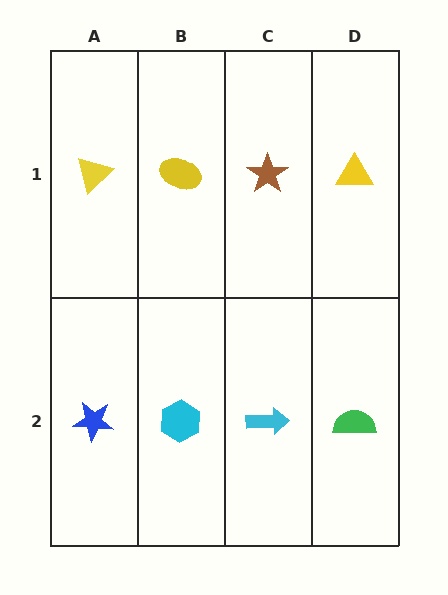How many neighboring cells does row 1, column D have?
2.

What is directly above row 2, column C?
A brown star.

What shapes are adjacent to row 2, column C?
A brown star (row 1, column C), a cyan hexagon (row 2, column B), a green semicircle (row 2, column D).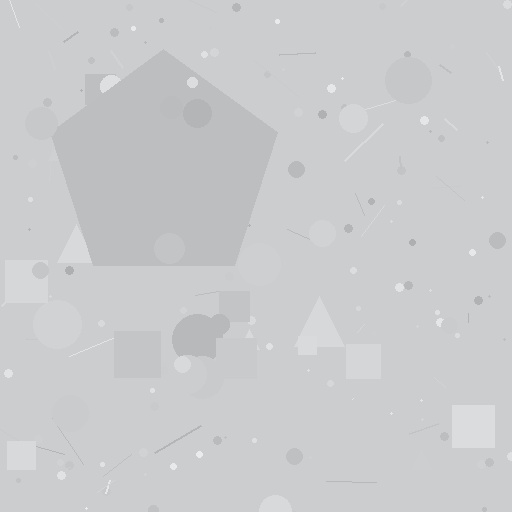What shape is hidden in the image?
A pentagon is hidden in the image.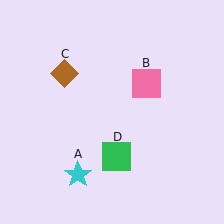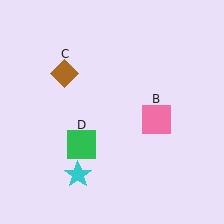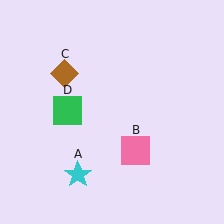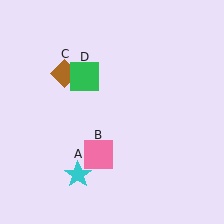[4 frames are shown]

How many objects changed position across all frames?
2 objects changed position: pink square (object B), green square (object D).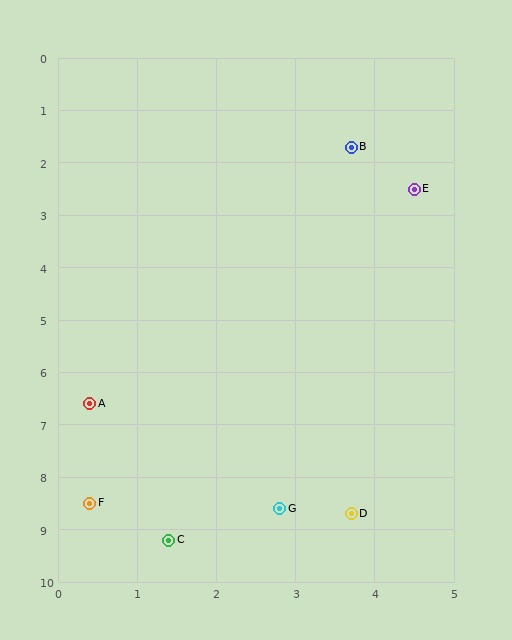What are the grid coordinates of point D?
Point D is at approximately (3.7, 8.7).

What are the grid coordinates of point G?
Point G is at approximately (2.8, 8.6).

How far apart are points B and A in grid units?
Points B and A are about 5.9 grid units apart.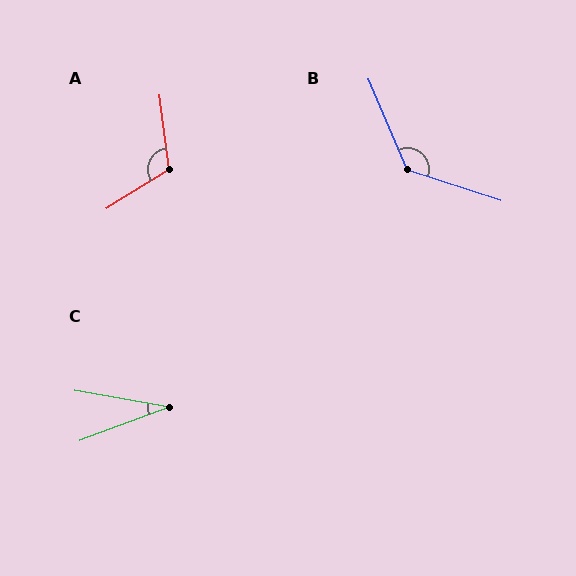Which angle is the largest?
B, at approximately 131 degrees.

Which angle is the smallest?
C, at approximately 30 degrees.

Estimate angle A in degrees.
Approximately 114 degrees.